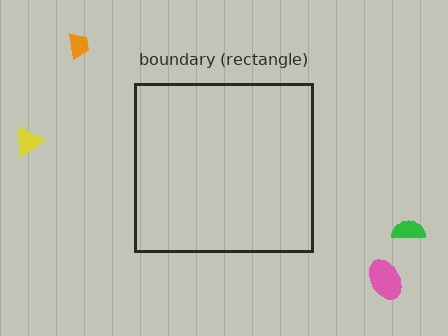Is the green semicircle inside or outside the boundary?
Outside.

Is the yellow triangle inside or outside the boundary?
Outside.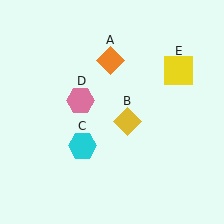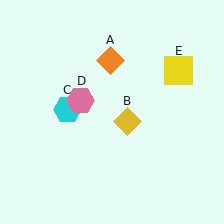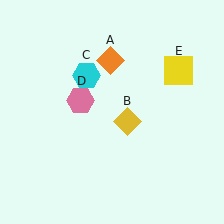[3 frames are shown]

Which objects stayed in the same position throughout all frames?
Orange diamond (object A) and yellow diamond (object B) and pink hexagon (object D) and yellow square (object E) remained stationary.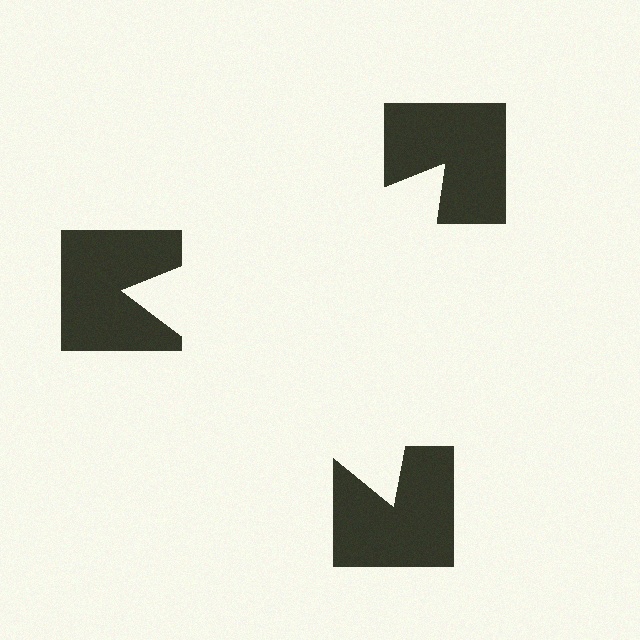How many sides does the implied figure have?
3 sides.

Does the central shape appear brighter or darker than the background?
It typically appears slightly brighter than the background, even though no actual brightness change is drawn.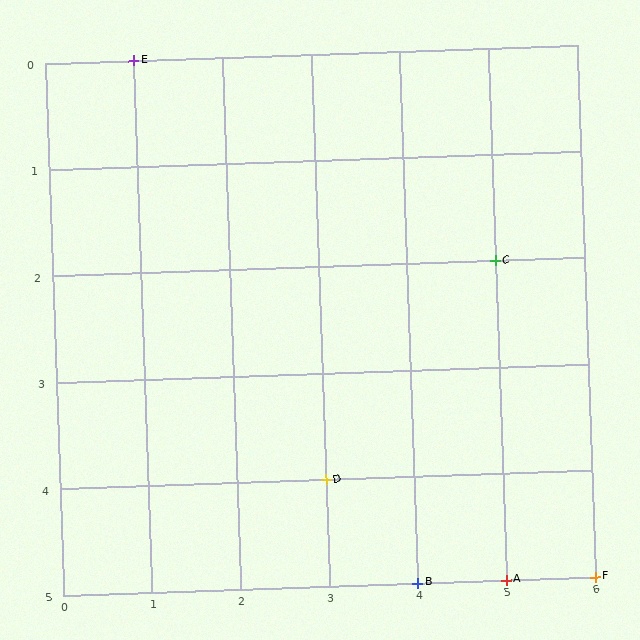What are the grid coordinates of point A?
Point A is at grid coordinates (5, 5).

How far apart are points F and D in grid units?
Points F and D are 3 columns and 1 row apart (about 3.2 grid units diagonally).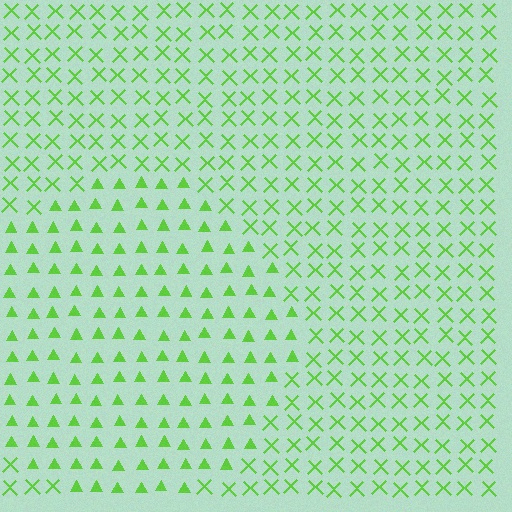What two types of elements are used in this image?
The image uses triangles inside the circle region and X marks outside it.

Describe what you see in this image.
The image is filled with small lime elements arranged in a uniform grid. A circle-shaped region contains triangles, while the surrounding area contains X marks. The boundary is defined purely by the change in element shape.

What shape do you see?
I see a circle.